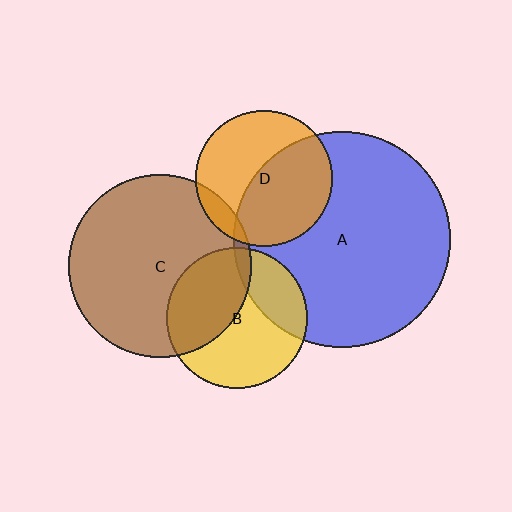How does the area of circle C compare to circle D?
Approximately 1.8 times.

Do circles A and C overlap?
Yes.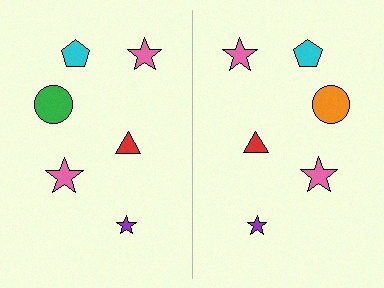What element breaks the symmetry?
The orange circle on the right side breaks the symmetry — its mirror counterpart is green.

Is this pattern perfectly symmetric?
No, the pattern is not perfectly symmetric. The orange circle on the right side breaks the symmetry — its mirror counterpart is green.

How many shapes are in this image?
There are 12 shapes in this image.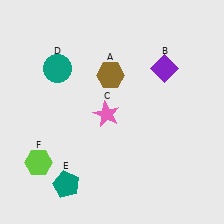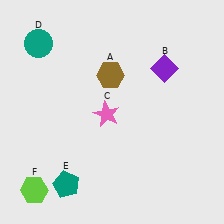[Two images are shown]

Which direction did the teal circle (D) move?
The teal circle (D) moved up.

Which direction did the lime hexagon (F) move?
The lime hexagon (F) moved down.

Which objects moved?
The objects that moved are: the teal circle (D), the lime hexagon (F).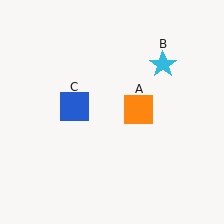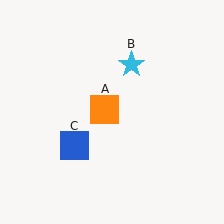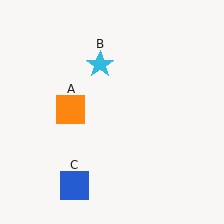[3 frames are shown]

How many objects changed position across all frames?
3 objects changed position: orange square (object A), cyan star (object B), blue square (object C).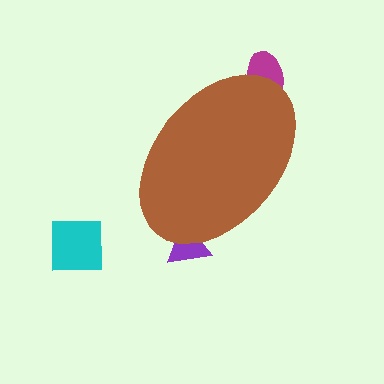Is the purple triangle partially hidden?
Yes, the purple triangle is partially hidden behind the brown ellipse.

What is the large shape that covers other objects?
A brown ellipse.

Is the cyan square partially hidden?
No, the cyan square is fully visible.